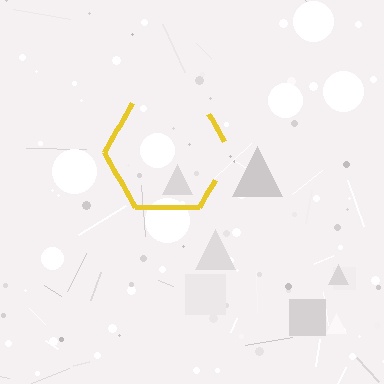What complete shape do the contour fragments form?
The contour fragments form a hexagon.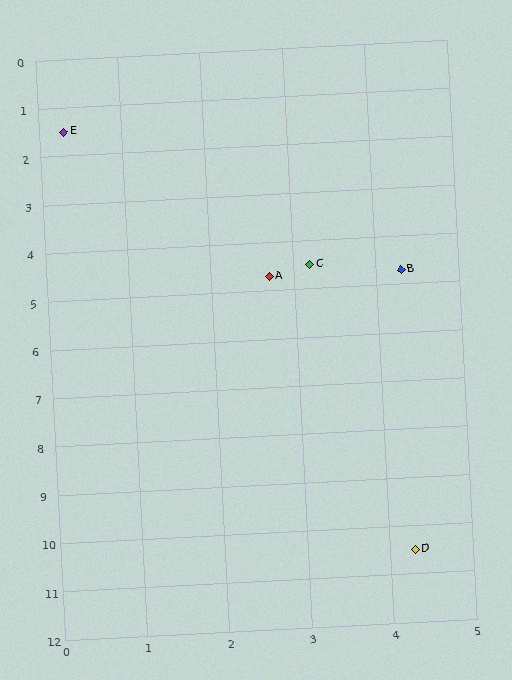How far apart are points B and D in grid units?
Points B and D are about 5.8 grid units apart.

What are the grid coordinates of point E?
Point E is at approximately (0.3, 1.5).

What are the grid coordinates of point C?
Point C is at approximately (3.2, 4.5).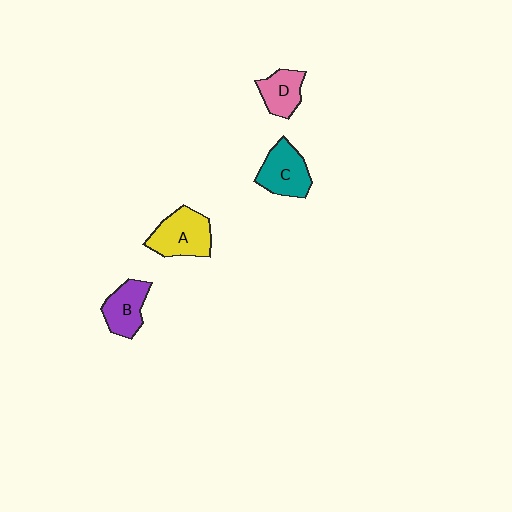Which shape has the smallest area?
Shape D (pink).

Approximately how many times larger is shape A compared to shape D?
Approximately 1.5 times.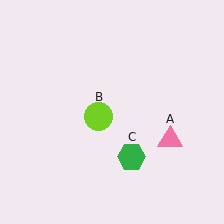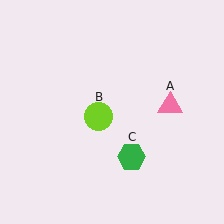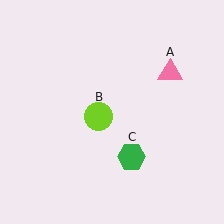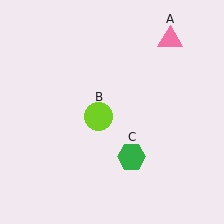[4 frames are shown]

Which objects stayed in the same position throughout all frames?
Lime circle (object B) and green hexagon (object C) remained stationary.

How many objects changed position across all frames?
1 object changed position: pink triangle (object A).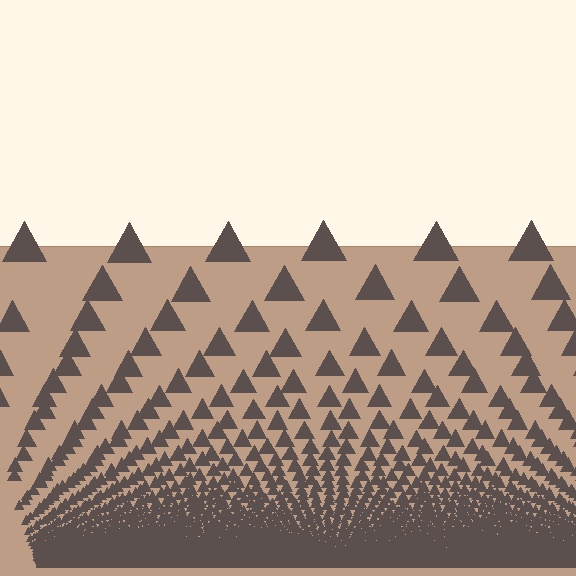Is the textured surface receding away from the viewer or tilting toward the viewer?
The surface appears to tilt toward the viewer. Texture elements get larger and sparser toward the top.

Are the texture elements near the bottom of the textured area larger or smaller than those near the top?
Smaller. The gradient is inverted — elements near the bottom are smaller and denser.